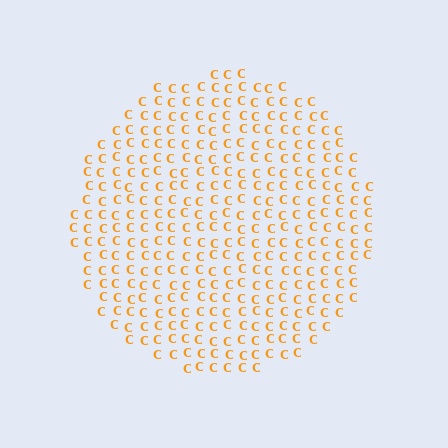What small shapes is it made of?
It is made of small letter C's.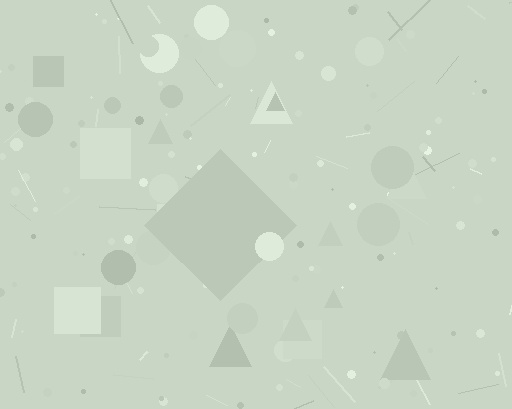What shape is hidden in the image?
A diamond is hidden in the image.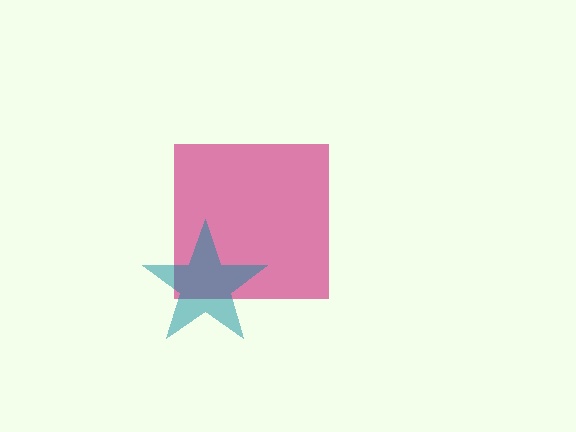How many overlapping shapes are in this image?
There are 2 overlapping shapes in the image.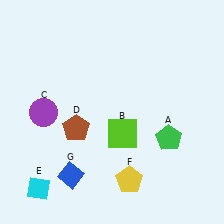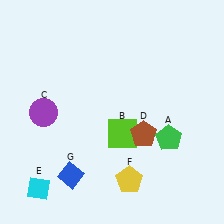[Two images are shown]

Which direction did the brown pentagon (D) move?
The brown pentagon (D) moved right.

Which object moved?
The brown pentagon (D) moved right.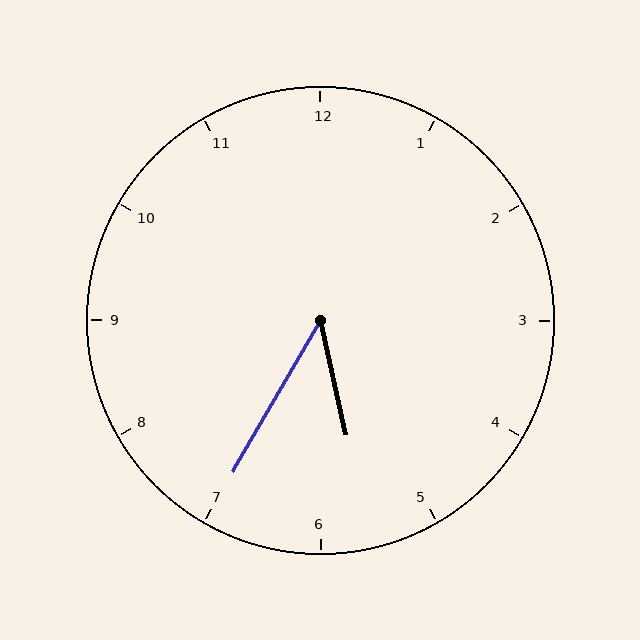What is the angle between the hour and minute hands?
Approximately 42 degrees.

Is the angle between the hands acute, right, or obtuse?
It is acute.